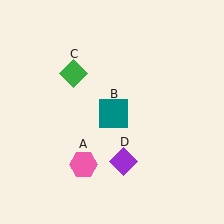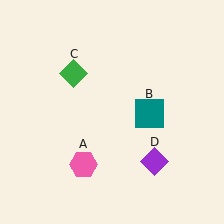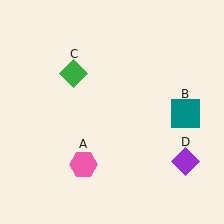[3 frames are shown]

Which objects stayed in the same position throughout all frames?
Pink hexagon (object A) and green diamond (object C) remained stationary.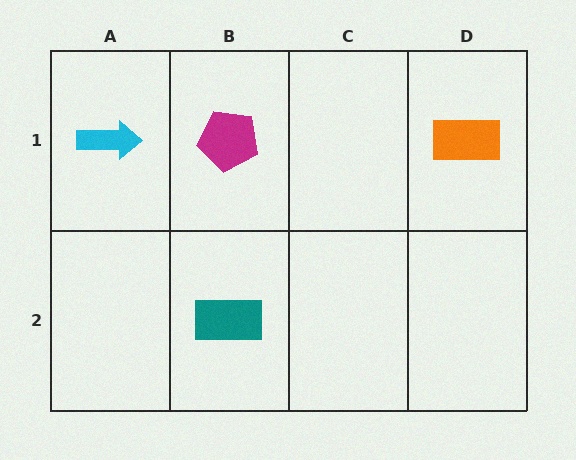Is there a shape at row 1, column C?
No, that cell is empty.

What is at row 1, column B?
A magenta pentagon.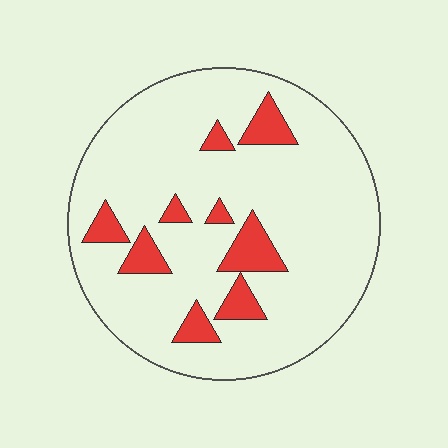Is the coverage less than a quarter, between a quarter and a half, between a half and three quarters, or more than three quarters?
Less than a quarter.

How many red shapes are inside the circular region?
9.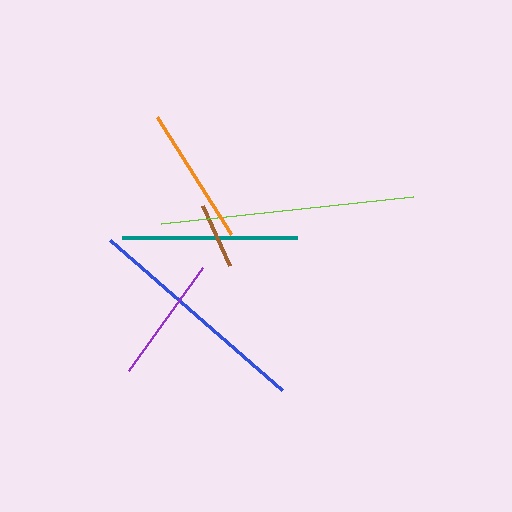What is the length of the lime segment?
The lime segment is approximately 254 pixels long.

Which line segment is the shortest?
The brown line is the shortest at approximately 66 pixels.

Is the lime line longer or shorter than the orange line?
The lime line is longer than the orange line.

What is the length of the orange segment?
The orange segment is approximately 138 pixels long.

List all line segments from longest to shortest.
From longest to shortest: lime, blue, teal, orange, purple, brown.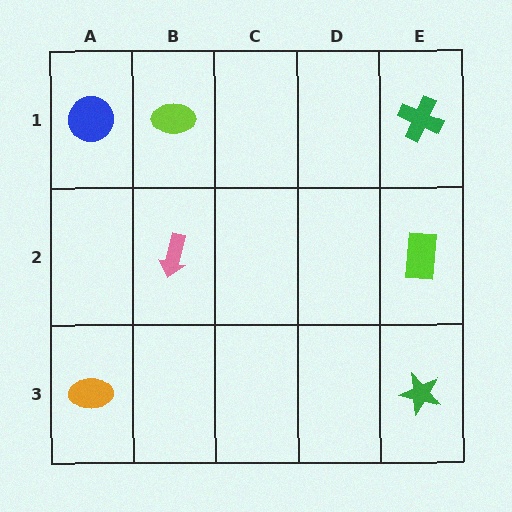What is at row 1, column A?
A blue circle.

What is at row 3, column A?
An orange ellipse.